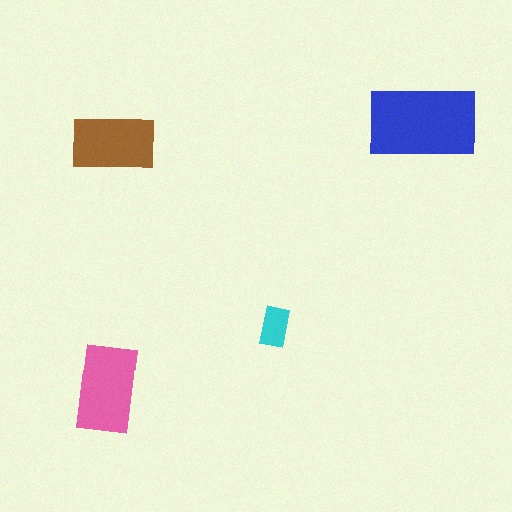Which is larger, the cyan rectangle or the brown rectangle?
The brown one.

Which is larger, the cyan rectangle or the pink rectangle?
The pink one.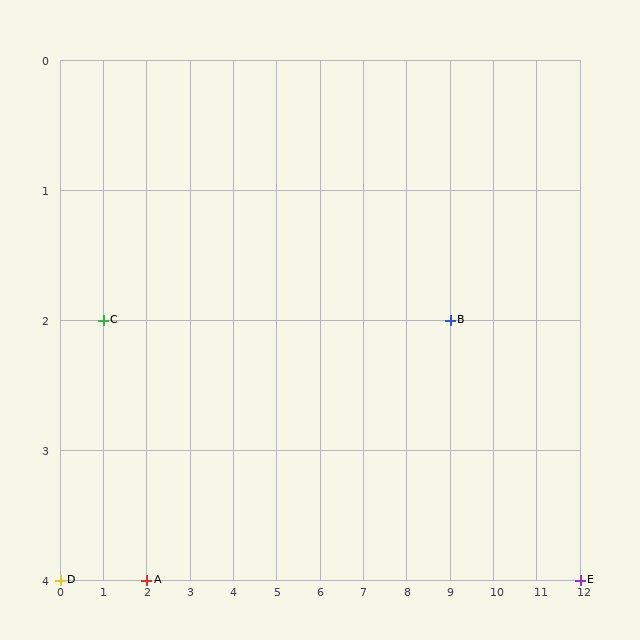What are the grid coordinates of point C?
Point C is at grid coordinates (1, 2).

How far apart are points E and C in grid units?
Points E and C are 11 columns and 2 rows apart (about 11.2 grid units diagonally).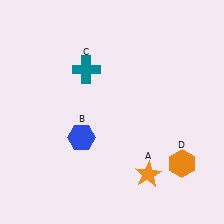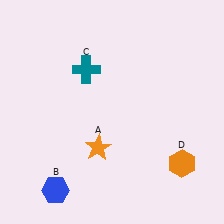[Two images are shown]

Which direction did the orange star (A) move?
The orange star (A) moved left.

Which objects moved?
The objects that moved are: the orange star (A), the blue hexagon (B).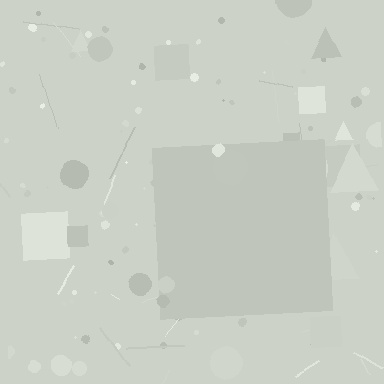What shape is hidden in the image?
A square is hidden in the image.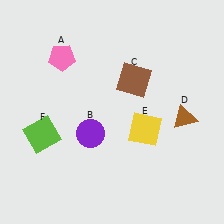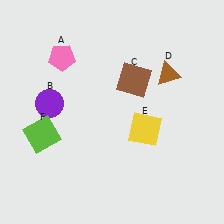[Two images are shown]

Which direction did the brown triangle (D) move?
The brown triangle (D) moved up.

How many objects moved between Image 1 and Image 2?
2 objects moved between the two images.